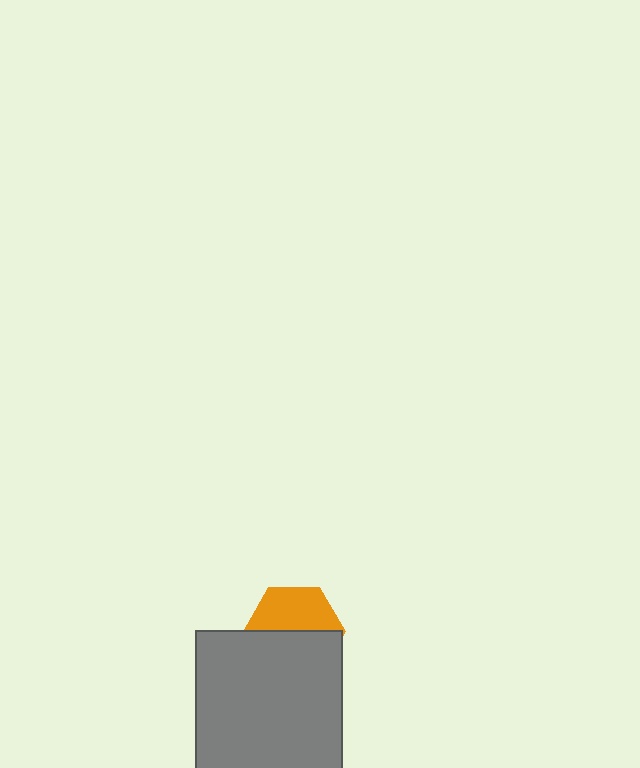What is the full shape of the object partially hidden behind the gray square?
The partially hidden object is an orange hexagon.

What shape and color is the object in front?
The object in front is a gray square.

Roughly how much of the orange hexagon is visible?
About half of it is visible (roughly 47%).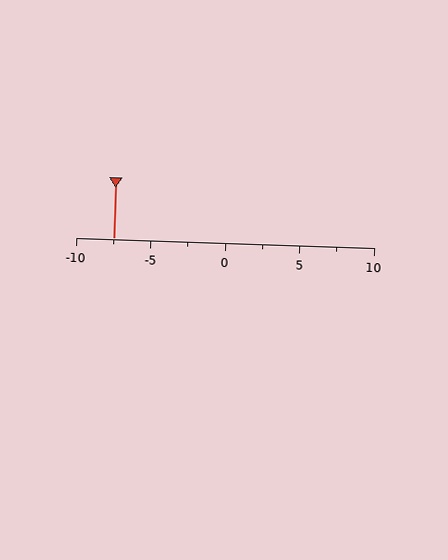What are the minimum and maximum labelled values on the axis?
The axis runs from -10 to 10.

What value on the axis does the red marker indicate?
The marker indicates approximately -7.5.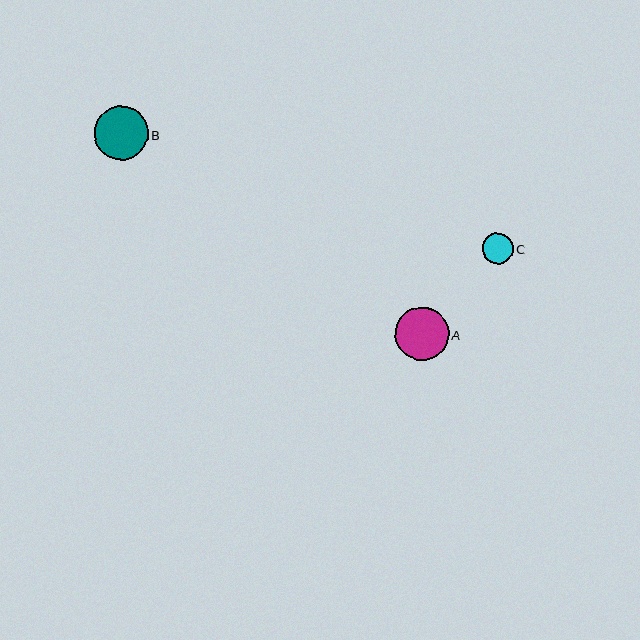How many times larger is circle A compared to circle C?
Circle A is approximately 1.8 times the size of circle C.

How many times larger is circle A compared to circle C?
Circle A is approximately 1.8 times the size of circle C.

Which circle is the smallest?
Circle C is the smallest with a size of approximately 30 pixels.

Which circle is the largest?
Circle B is the largest with a size of approximately 53 pixels.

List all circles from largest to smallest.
From largest to smallest: B, A, C.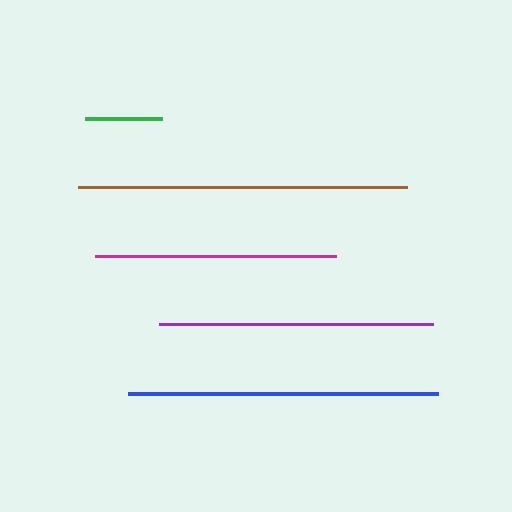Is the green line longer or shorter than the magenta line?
The magenta line is longer than the green line.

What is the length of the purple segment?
The purple segment is approximately 274 pixels long.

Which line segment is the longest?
The brown line is the longest at approximately 329 pixels.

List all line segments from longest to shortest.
From longest to shortest: brown, blue, purple, magenta, green.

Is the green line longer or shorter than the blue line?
The blue line is longer than the green line.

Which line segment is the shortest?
The green line is the shortest at approximately 77 pixels.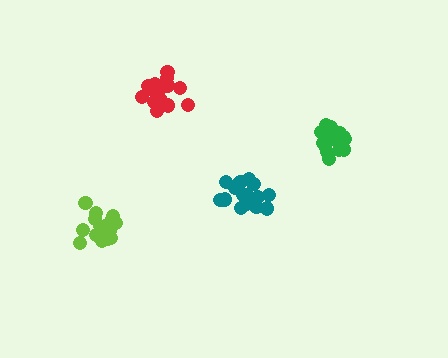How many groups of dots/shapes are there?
There are 4 groups.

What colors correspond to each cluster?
The clusters are colored: red, lime, green, teal.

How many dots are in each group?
Group 1: 17 dots, Group 2: 17 dots, Group 3: 17 dots, Group 4: 18 dots (69 total).